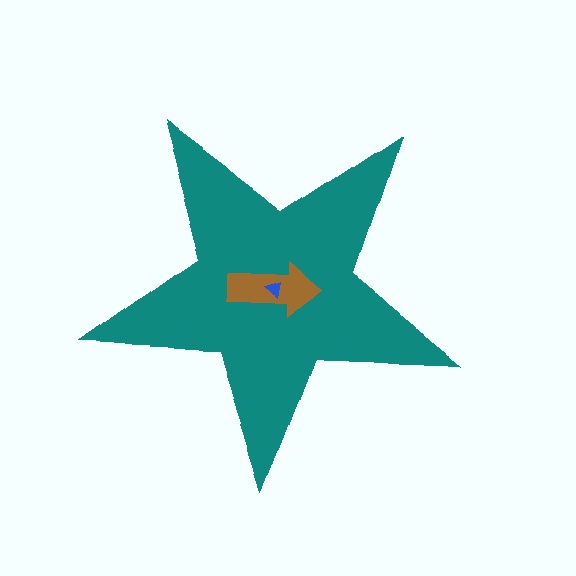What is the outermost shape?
The teal star.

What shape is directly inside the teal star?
The brown arrow.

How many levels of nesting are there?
3.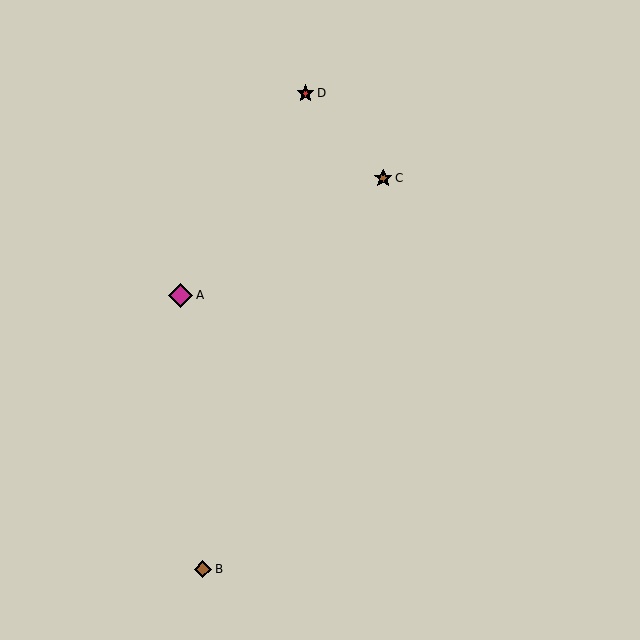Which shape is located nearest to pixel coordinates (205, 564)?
The brown diamond (labeled B) at (203, 569) is nearest to that location.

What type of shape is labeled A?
Shape A is a magenta diamond.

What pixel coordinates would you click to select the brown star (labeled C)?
Click at (383, 178) to select the brown star C.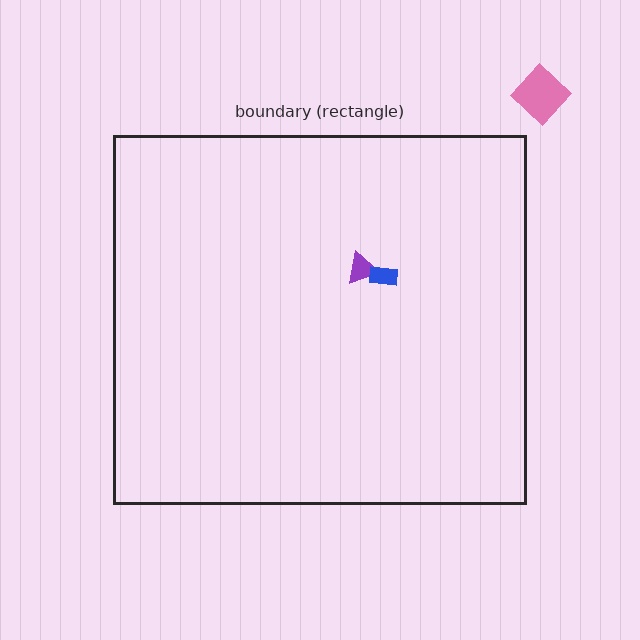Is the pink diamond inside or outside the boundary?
Outside.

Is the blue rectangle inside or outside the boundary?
Inside.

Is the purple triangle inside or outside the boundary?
Inside.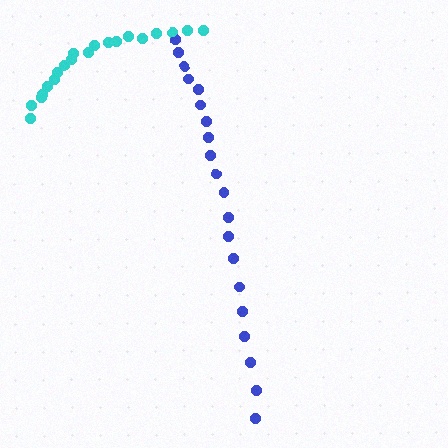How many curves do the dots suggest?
There are 2 distinct paths.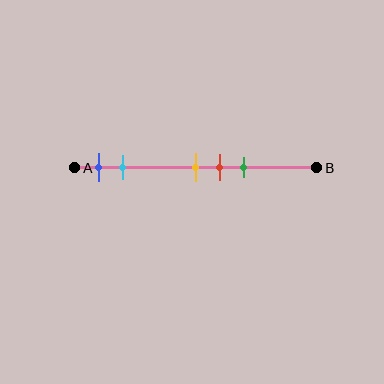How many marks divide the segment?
There are 5 marks dividing the segment.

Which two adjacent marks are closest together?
The yellow and red marks are the closest adjacent pair.